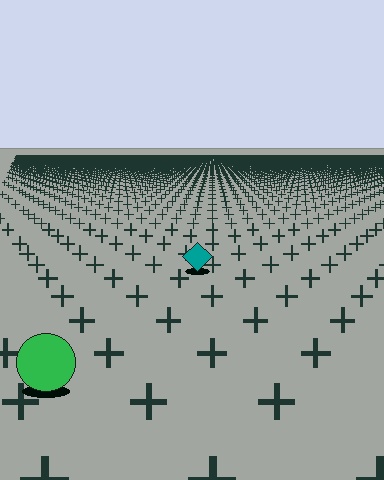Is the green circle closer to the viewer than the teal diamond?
Yes. The green circle is closer — you can tell from the texture gradient: the ground texture is coarser near it.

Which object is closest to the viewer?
The green circle is closest. The texture marks near it are larger and more spread out.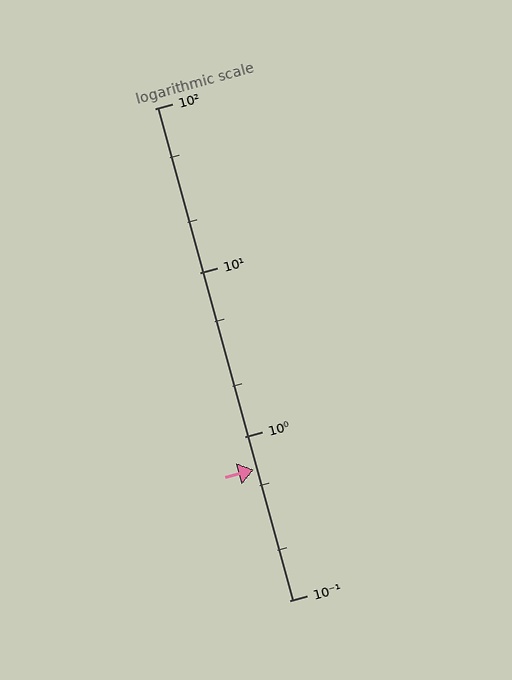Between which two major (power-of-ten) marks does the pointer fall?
The pointer is between 0.1 and 1.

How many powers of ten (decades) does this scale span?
The scale spans 3 decades, from 0.1 to 100.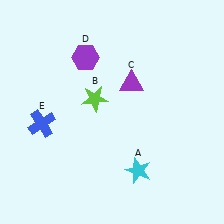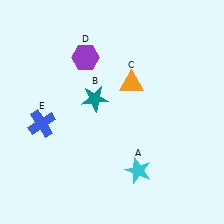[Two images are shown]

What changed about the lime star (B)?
In Image 1, B is lime. In Image 2, it changed to teal.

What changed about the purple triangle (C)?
In Image 1, C is purple. In Image 2, it changed to orange.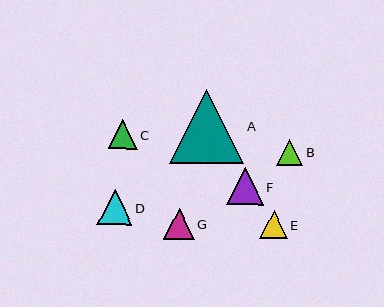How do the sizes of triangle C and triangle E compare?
Triangle C and triangle E are approximately the same size.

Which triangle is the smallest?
Triangle B is the smallest with a size of approximately 26 pixels.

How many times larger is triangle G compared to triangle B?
Triangle G is approximately 1.2 times the size of triangle B.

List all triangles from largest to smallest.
From largest to smallest: A, F, D, G, C, E, B.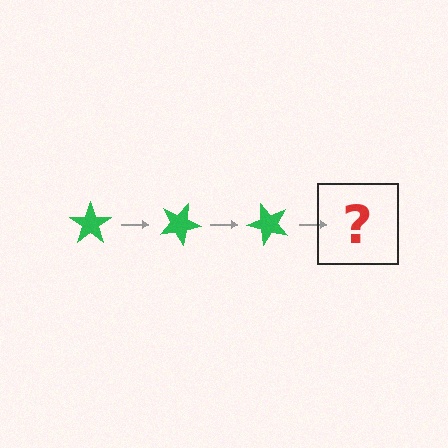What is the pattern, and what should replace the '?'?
The pattern is that the star rotates 25 degrees each step. The '?' should be a green star rotated 75 degrees.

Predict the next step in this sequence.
The next step is a green star rotated 75 degrees.